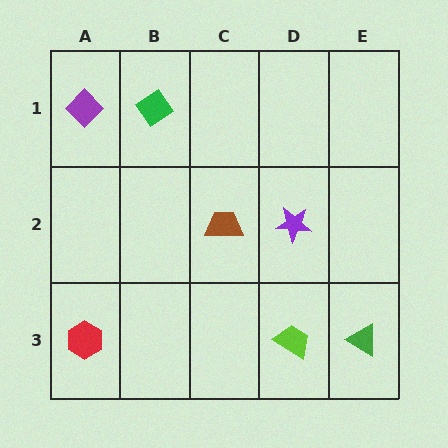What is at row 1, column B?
A green diamond.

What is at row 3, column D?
A lime trapezoid.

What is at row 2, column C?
A brown trapezoid.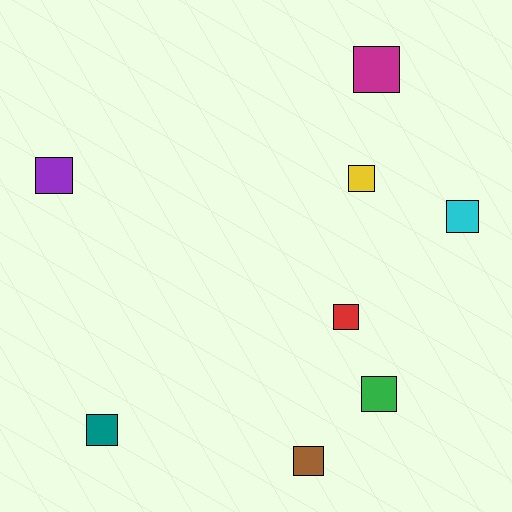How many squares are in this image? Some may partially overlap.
There are 8 squares.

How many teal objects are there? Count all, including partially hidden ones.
There is 1 teal object.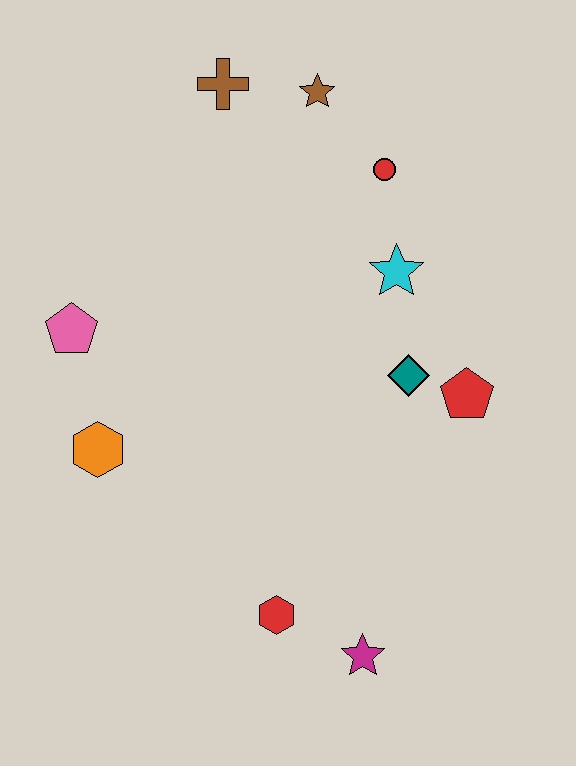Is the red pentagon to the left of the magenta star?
No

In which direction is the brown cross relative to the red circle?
The brown cross is to the left of the red circle.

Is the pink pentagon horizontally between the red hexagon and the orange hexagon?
No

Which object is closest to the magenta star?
The red hexagon is closest to the magenta star.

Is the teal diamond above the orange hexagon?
Yes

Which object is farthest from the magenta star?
The brown cross is farthest from the magenta star.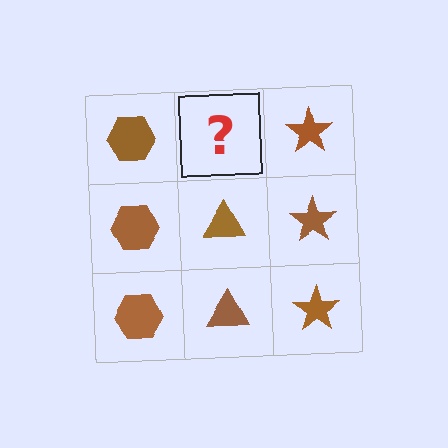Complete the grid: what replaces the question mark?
The question mark should be replaced with a brown triangle.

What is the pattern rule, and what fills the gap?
The rule is that each column has a consistent shape. The gap should be filled with a brown triangle.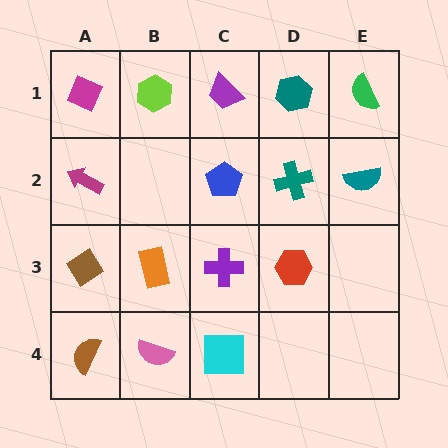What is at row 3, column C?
A purple cross.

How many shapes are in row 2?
4 shapes.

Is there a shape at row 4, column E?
No, that cell is empty.